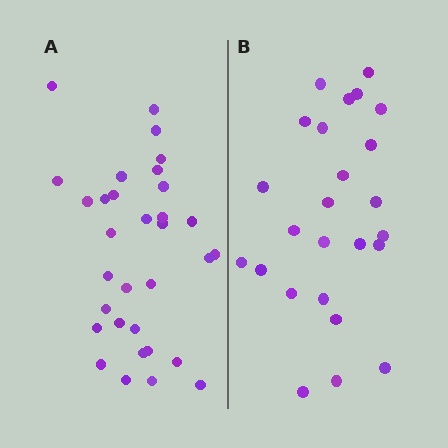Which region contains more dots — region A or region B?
Region A (the left region) has more dots.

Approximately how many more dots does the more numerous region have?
Region A has roughly 8 or so more dots than region B.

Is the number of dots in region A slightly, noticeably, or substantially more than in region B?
Region A has noticeably more, but not dramatically so. The ratio is roughly 1.3 to 1.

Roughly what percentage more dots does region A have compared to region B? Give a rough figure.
About 30% more.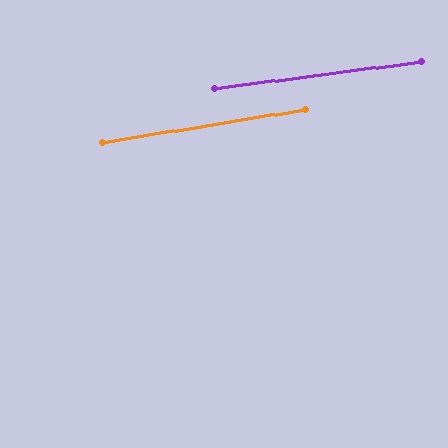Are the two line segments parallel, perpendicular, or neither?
Parallel — their directions differ by only 1.7°.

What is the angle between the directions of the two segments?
Approximately 2 degrees.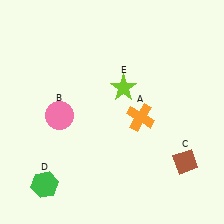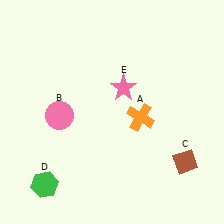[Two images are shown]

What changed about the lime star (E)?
In Image 1, E is lime. In Image 2, it changed to pink.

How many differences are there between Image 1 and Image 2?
There is 1 difference between the two images.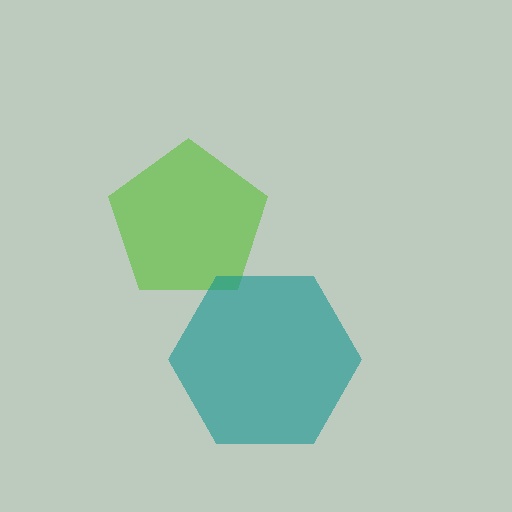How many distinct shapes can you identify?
There are 2 distinct shapes: a lime pentagon, a teal hexagon.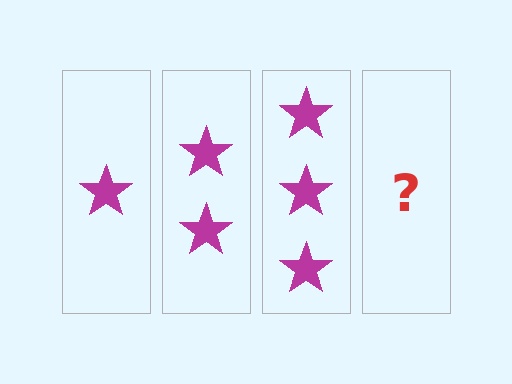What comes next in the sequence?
The next element should be 4 stars.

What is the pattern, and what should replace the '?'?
The pattern is that each step adds one more star. The '?' should be 4 stars.